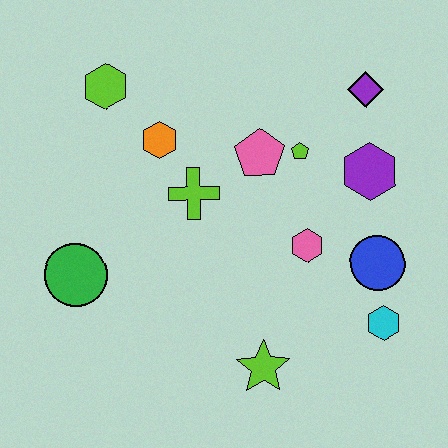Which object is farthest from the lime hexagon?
The cyan hexagon is farthest from the lime hexagon.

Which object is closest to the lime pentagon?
The pink pentagon is closest to the lime pentagon.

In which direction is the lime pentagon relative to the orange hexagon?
The lime pentagon is to the right of the orange hexagon.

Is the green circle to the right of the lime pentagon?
No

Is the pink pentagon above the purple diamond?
No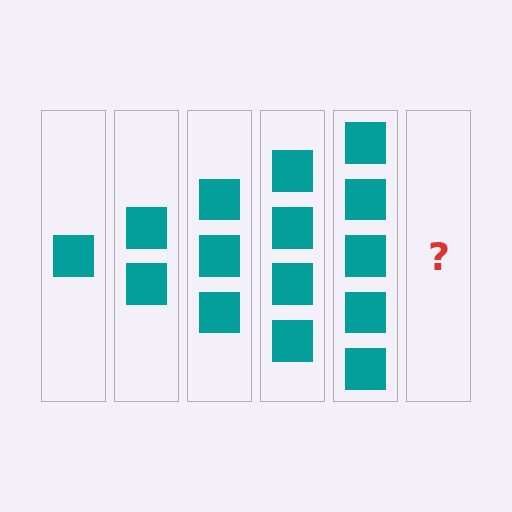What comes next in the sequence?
The next element should be 6 squares.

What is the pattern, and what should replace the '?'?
The pattern is that each step adds one more square. The '?' should be 6 squares.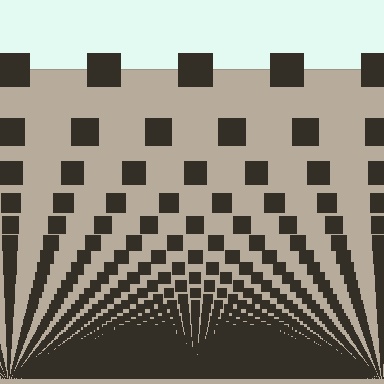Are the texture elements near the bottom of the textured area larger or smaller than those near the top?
Smaller. The gradient is inverted — elements near the bottom are smaller and denser.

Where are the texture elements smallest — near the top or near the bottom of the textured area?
Near the bottom.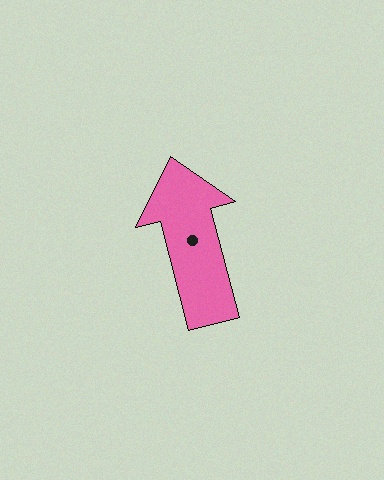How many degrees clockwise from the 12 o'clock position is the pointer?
Approximately 345 degrees.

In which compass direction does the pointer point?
North.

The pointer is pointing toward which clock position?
Roughly 12 o'clock.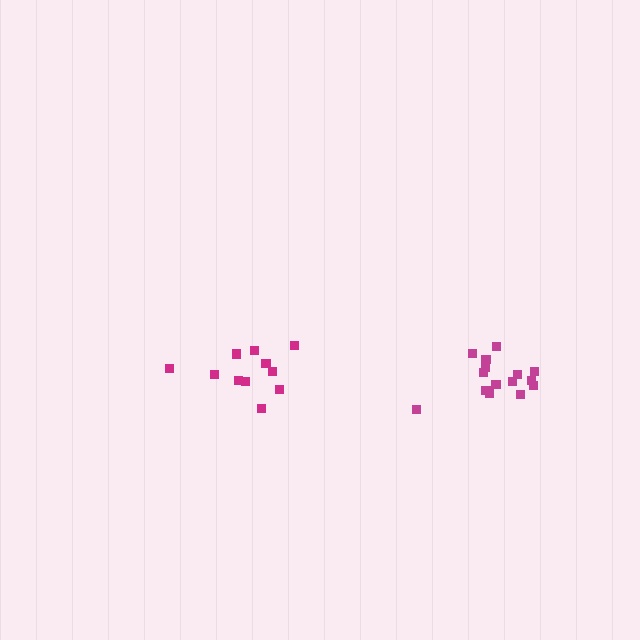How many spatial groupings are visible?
There are 2 spatial groupings.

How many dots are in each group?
Group 1: 15 dots, Group 2: 11 dots (26 total).